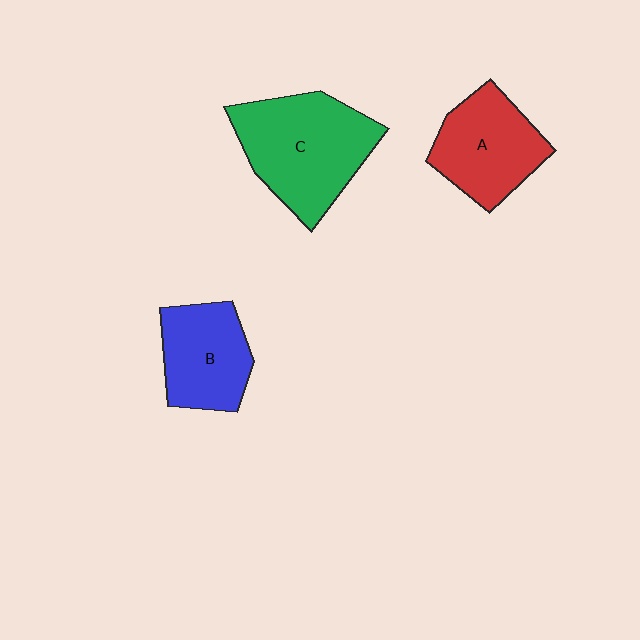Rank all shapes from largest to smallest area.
From largest to smallest: C (green), A (red), B (blue).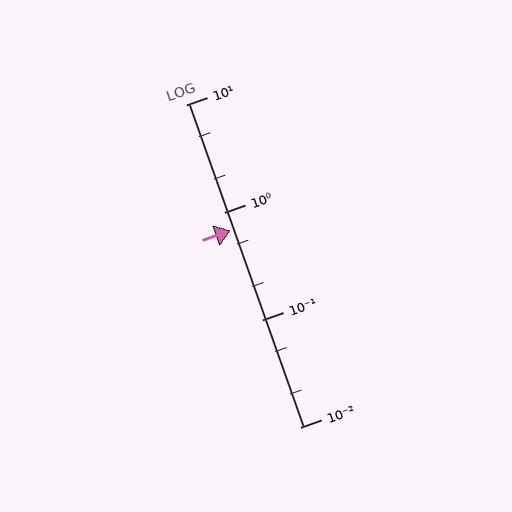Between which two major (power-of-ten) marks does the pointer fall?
The pointer is between 0.1 and 1.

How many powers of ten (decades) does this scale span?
The scale spans 3 decades, from 0.01 to 10.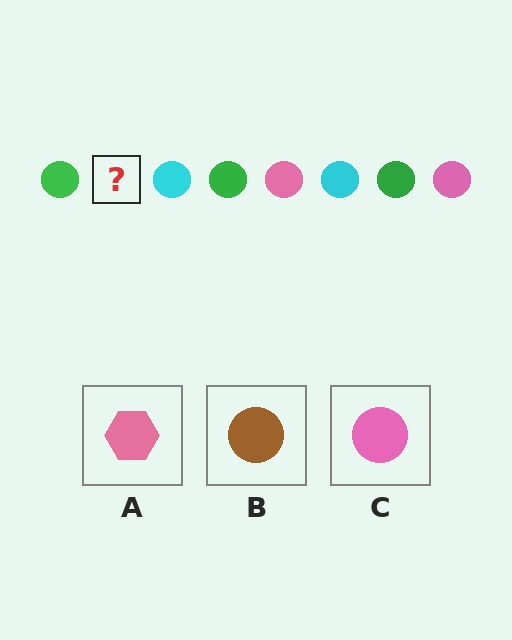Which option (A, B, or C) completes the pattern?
C.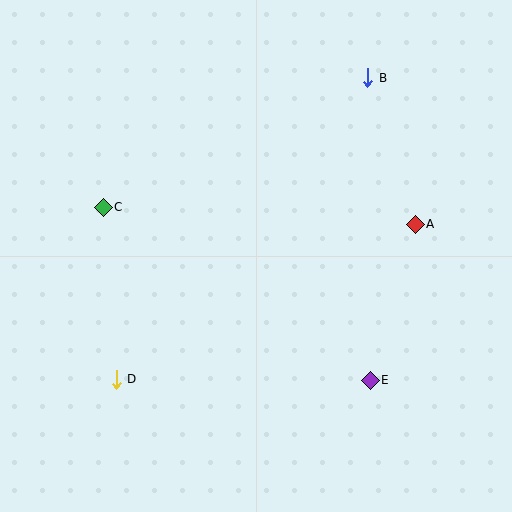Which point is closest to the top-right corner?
Point B is closest to the top-right corner.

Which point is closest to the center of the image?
Point C at (103, 207) is closest to the center.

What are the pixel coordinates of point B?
Point B is at (368, 78).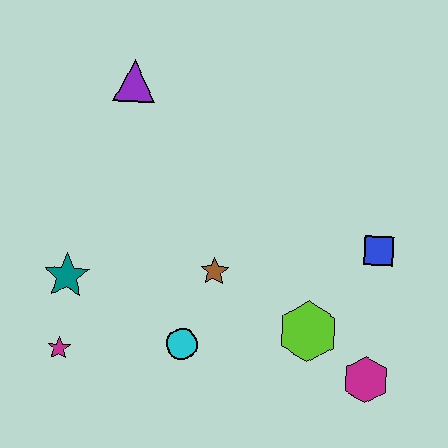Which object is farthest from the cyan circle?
The purple triangle is farthest from the cyan circle.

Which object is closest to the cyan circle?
The brown star is closest to the cyan circle.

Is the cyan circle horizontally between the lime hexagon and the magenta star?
Yes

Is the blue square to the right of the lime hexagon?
Yes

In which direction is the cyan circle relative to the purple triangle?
The cyan circle is below the purple triangle.